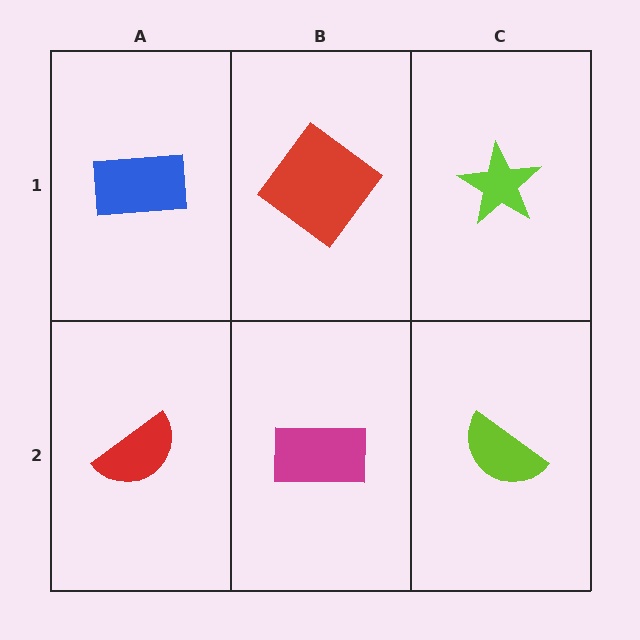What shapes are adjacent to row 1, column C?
A lime semicircle (row 2, column C), a red diamond (row 1, column B).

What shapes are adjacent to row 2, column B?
A red diamond (row 1, column B), a red semicircle (row 2, column A), a lime semicircle (row 2, column C).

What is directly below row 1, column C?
A lime semicircle.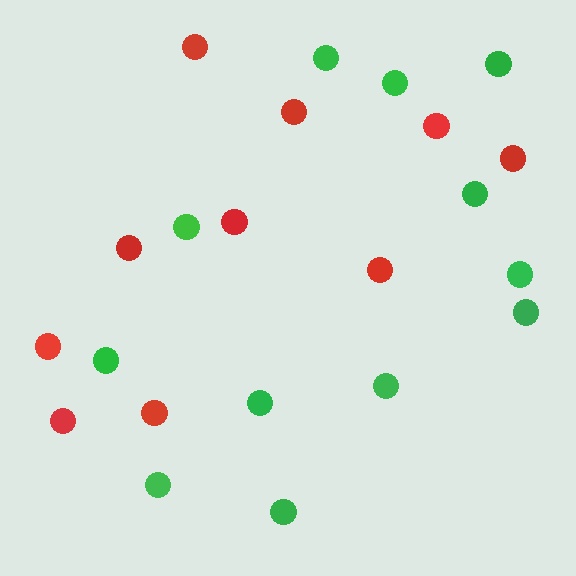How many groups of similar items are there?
There are 2 groups: one group of red circles (10) and one group of green circles (12).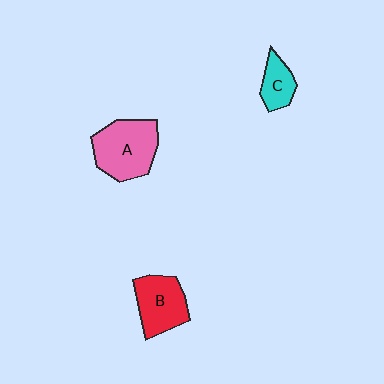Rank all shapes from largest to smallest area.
From largest to smallest: A (pink), B (red), C (cyan).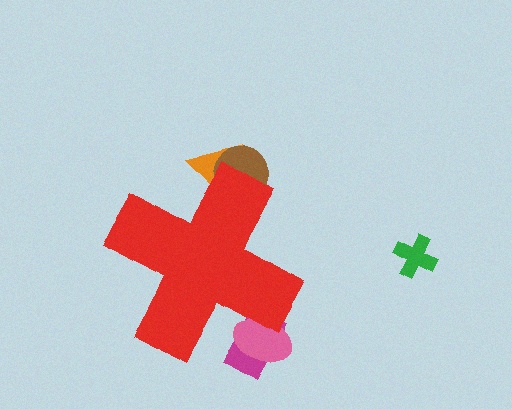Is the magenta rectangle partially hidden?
Yes, the magenta rectangle is partially hidden behind the red cross.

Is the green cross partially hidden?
No, the green cross is fully visible.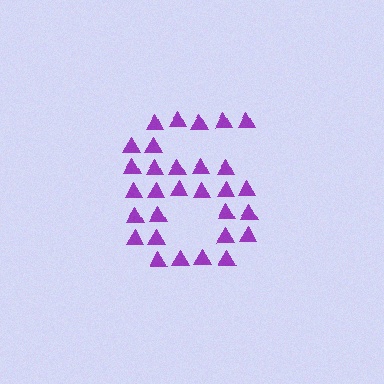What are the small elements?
The small elements are triangles.